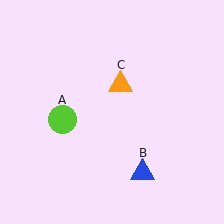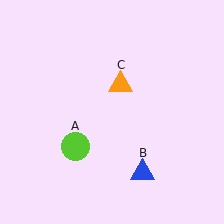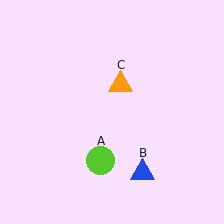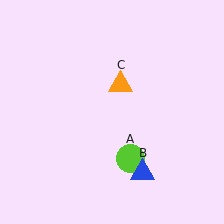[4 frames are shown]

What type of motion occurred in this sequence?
The lime circle (object A) rotated counterclockwise around the center of the scene.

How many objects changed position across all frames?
1 object changed position: lime circle (object A).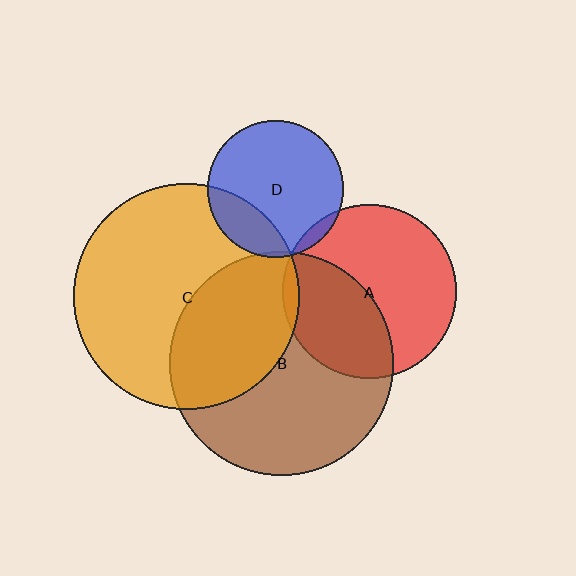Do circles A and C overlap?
Yes.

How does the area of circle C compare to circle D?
Approximately 2.7 times.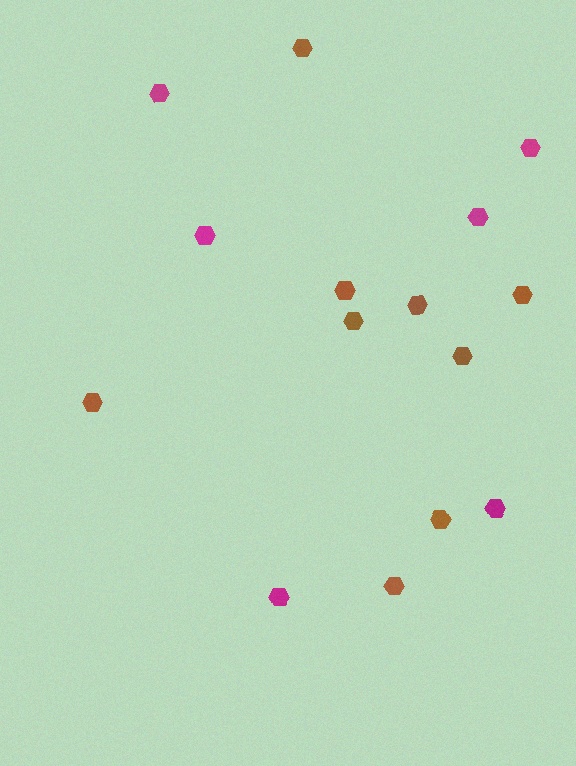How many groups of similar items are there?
There are 2 groups: one group of brown hexagons (9) and one group of magenta hexagons (6).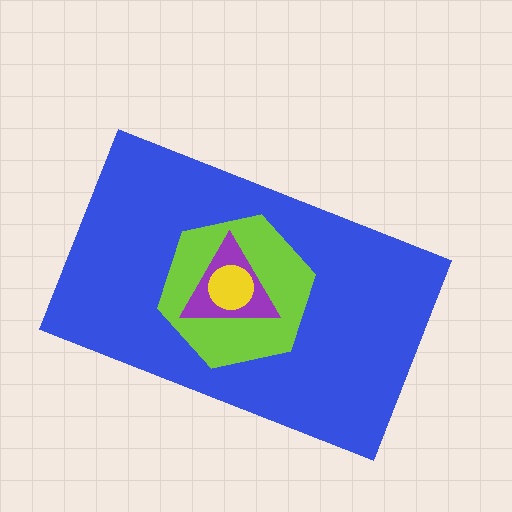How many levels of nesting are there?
4.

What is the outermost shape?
The blue rectangle.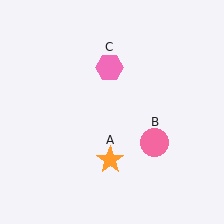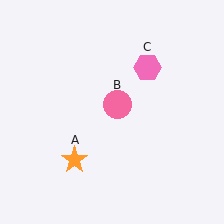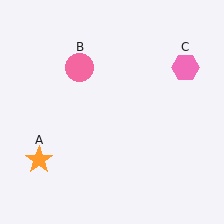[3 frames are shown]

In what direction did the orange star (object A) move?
The orange star (object A) moved left.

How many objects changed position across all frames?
3 objects changed position: orange star (object A), pink circle (object B), pink hexagon (object C).